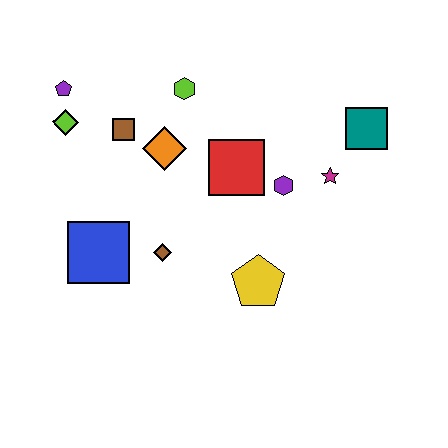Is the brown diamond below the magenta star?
Yes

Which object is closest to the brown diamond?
The blue square is closest to the brown diamond.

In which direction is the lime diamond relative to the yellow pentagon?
The lime diamond is to the left of the yellow pentagon.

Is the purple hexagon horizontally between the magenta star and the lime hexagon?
Yes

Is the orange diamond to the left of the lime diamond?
No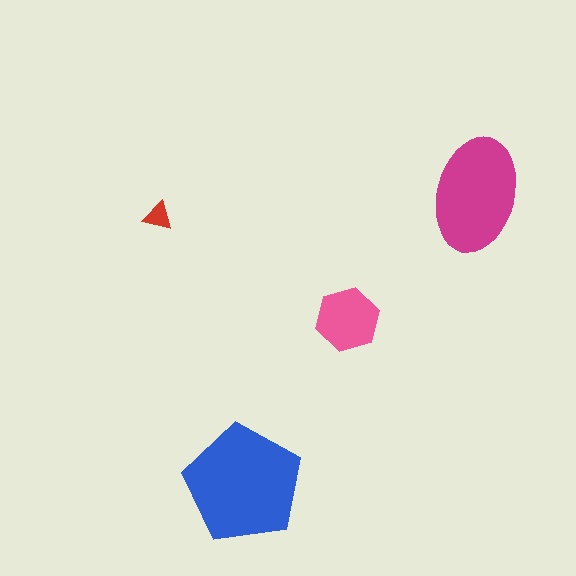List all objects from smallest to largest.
The red triangle, the pink hexagon, the magenta ellipse, the blue pentagon.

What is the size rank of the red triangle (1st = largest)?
4th.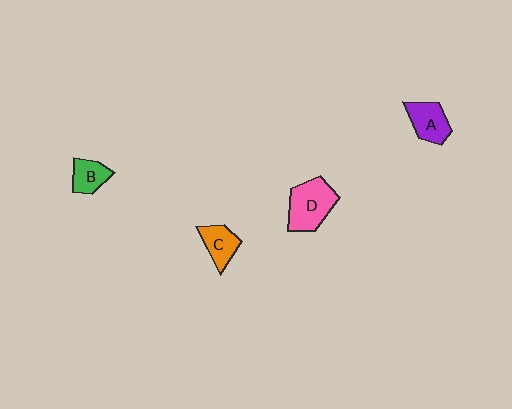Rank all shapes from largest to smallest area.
From largest to smallest: D (pink), A (purple), C (orange), B (green).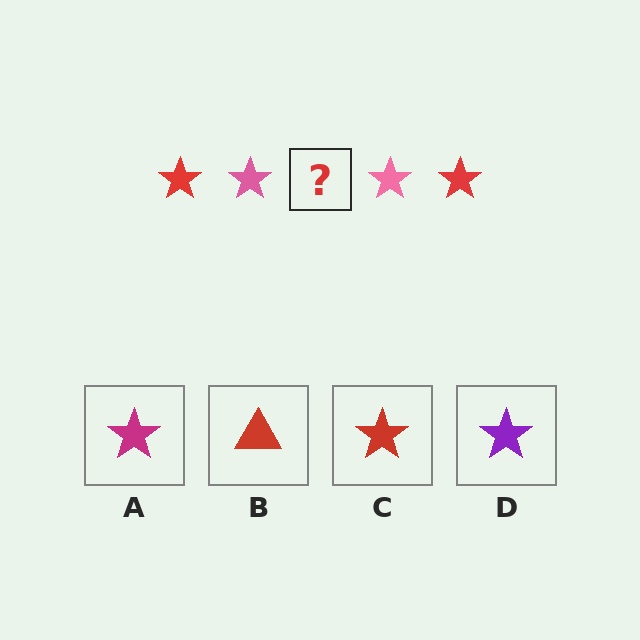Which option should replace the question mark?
Option C.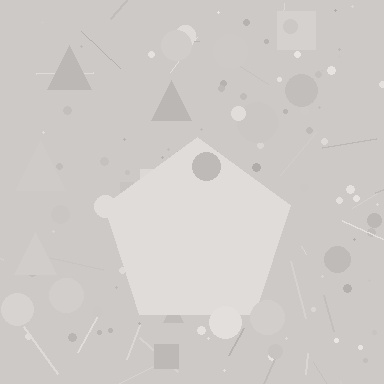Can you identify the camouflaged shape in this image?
The camouflaged shape is a pentagon.